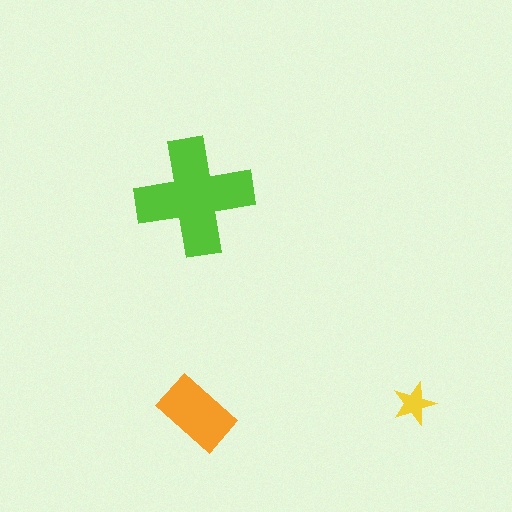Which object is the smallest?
The yellow star.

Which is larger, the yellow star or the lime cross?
The lime cross.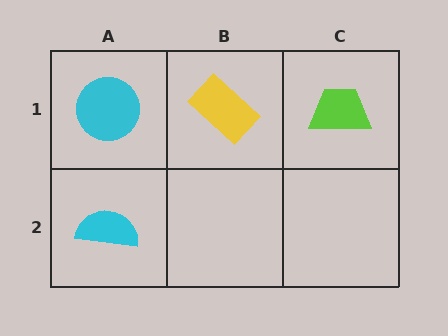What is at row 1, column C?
A lime trapezoid.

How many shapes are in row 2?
1 shape.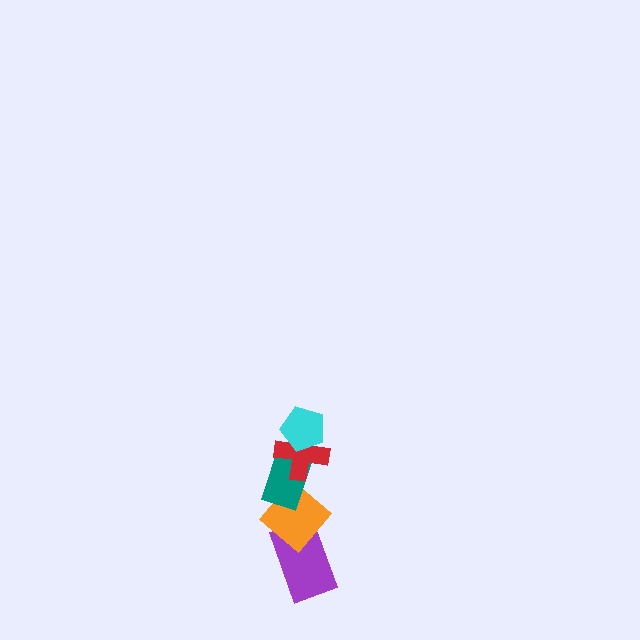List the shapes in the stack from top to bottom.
From top to bottom: the cyan pentagon, the red cross, the teal rectangle, the orange diamond, the purple rectangle.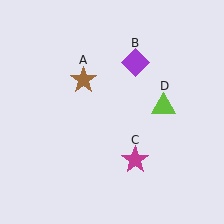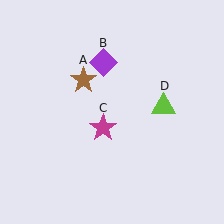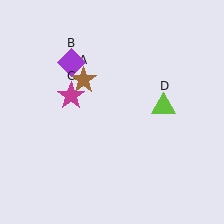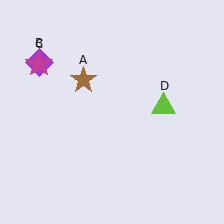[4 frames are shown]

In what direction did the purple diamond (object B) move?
The purple diamond (object B) moved left.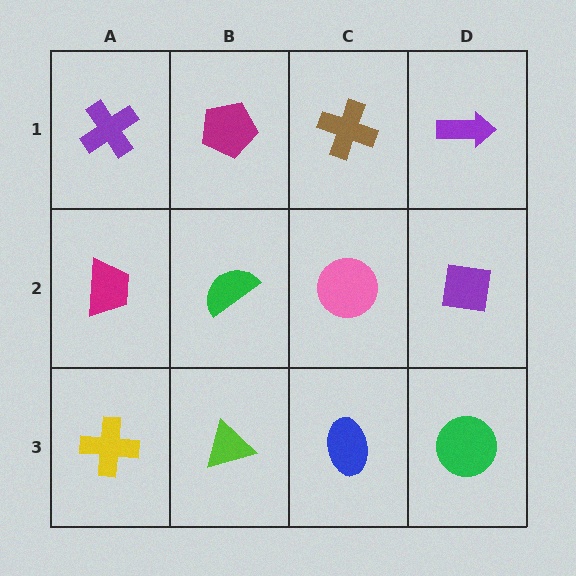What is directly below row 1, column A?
A magenta trapezoid.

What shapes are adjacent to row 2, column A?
A purple cross (row 1, column A), a yellow cross (row 3, column A), a green semicircle (row 2, column B).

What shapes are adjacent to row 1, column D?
A purple square (row 2, column D), a brown cross (row 1, column C).